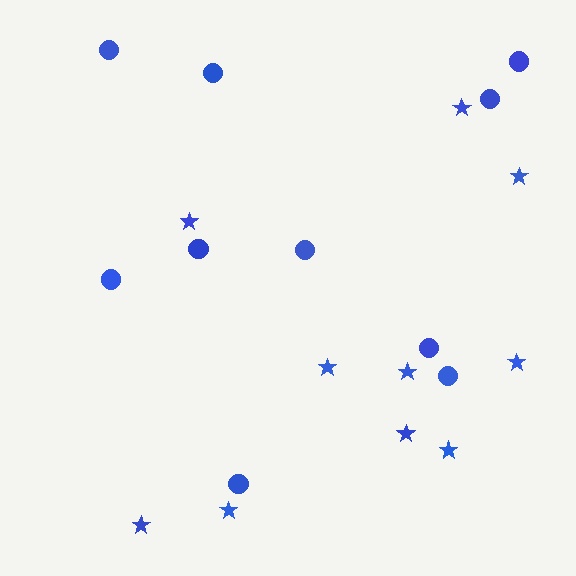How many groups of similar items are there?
There are 2 groups: one group of stars (10) and one group of circles (10).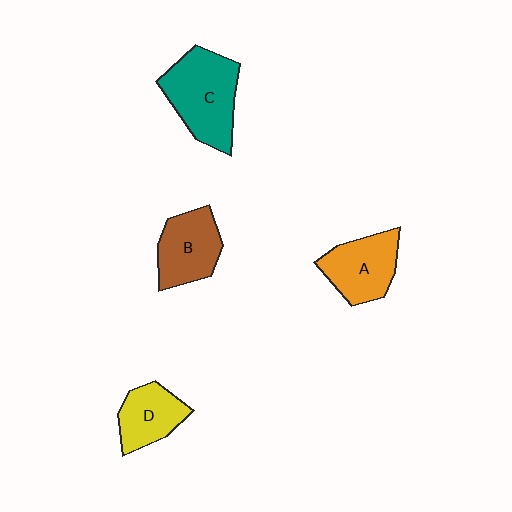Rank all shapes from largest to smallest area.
From largest to smallest: C (teal), A (orange), B (brown), D (yellow).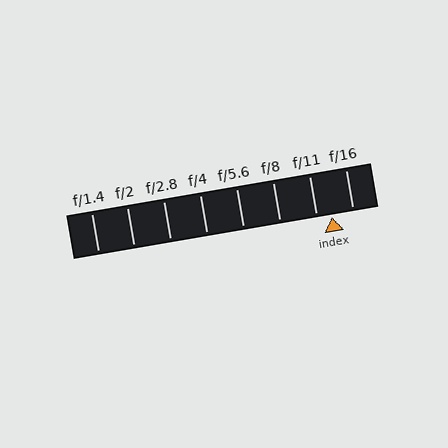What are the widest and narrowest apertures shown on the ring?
The widest aperture shown is f/1.4 and the narrowest is f/16.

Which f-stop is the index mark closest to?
The index mark is closest to f/11.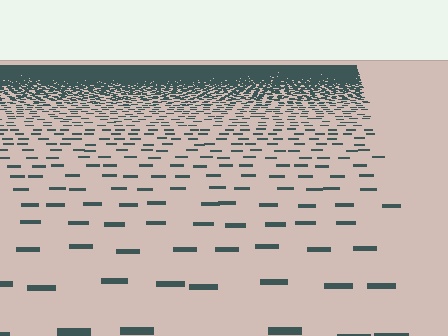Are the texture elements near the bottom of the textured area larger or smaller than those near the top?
Larger. Near the bottom, elements are closer to the viewer and appear at a bigger on-screen size.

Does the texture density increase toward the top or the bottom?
Density increases toward the top.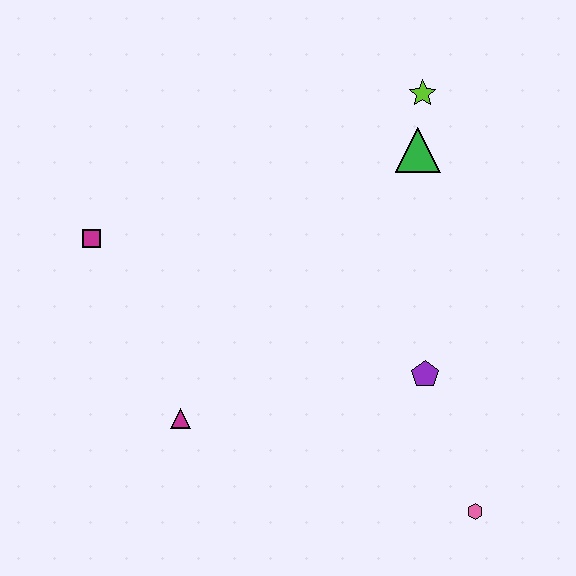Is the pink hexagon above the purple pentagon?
No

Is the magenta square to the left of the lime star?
Yes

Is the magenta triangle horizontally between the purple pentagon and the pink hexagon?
No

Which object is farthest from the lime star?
The pink hexagon is farthest from the lime star.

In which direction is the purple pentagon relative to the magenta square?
The purple pentagon is to the right of the magenta square.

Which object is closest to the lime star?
The green triangle is closest to the lime star.